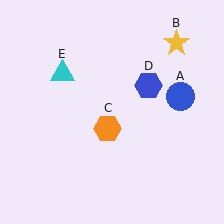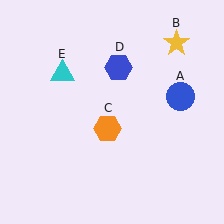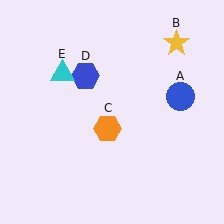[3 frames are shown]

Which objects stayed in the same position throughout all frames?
Blue circle (object A) and yellow star (object B) and orange hexagon (object C) and cyan triangle (object E) remained stationary.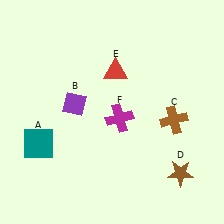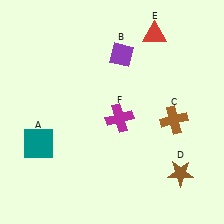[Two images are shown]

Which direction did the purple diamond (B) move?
The purple diamond (B) moved up.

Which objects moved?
The objects that moved are: the purple diamond (B), the red triangle (E).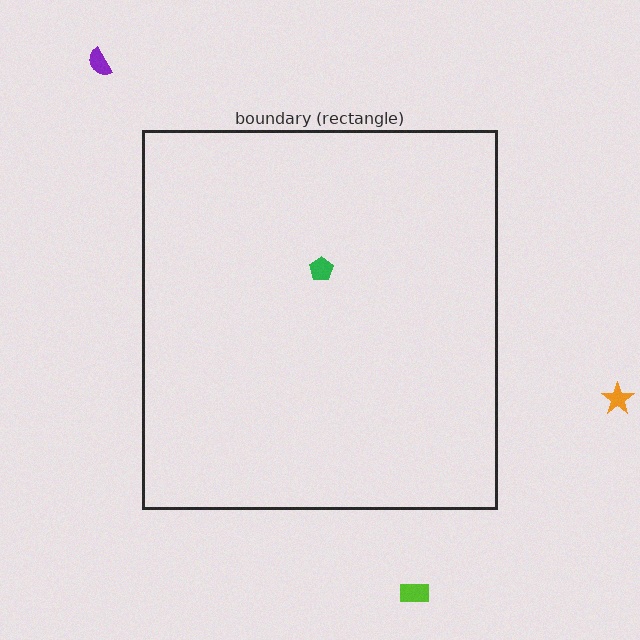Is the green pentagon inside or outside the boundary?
Inside.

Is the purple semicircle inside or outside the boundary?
Outside.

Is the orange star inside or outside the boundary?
Outside.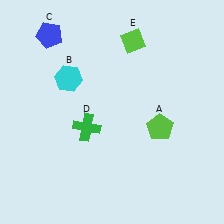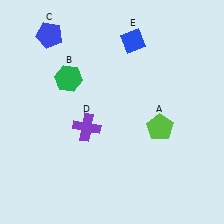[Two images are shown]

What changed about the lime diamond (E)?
In Image 1, E is lime. In Image 2, it changed to blue.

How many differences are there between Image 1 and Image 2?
There are 3 differences between the two images.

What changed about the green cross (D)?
In Image 1, D is green. In Image 2, it changed to purple.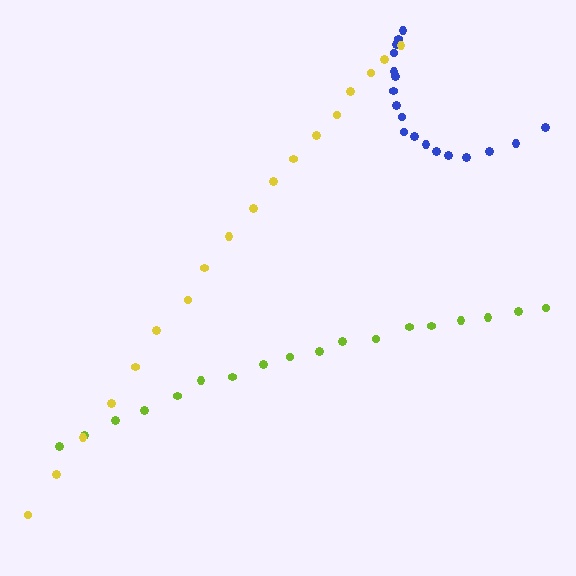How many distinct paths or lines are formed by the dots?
There are 3 distinct paths.